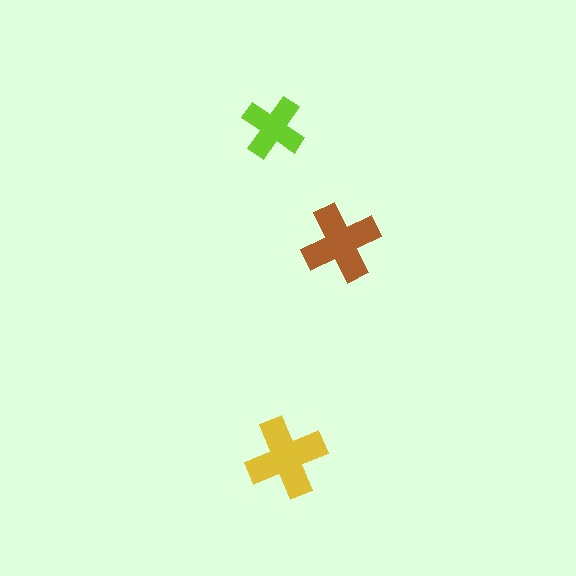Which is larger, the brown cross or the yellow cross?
The yellow one.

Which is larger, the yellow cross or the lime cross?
The yellow one.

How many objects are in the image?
There are 3 objects in the image.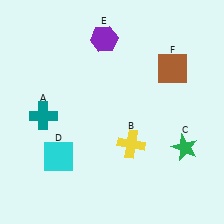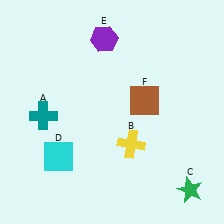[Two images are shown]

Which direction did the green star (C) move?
The green star (C) moved down.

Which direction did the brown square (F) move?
The brown square (F) moved down.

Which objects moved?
The objects that moved are: the green star (C), the brown square (F).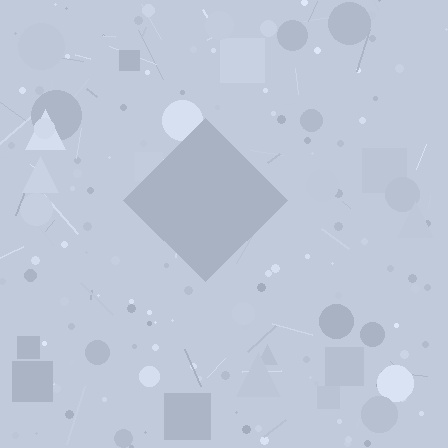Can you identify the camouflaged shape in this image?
The camouflaged shape is a diamond.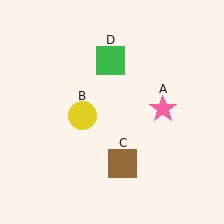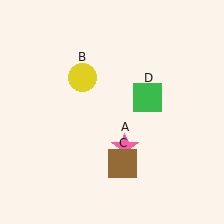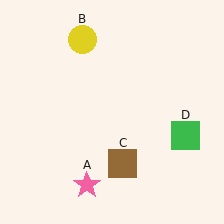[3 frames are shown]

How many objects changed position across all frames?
3 objects changed position: pink star (object A), yellow circle (object B), green square (object D).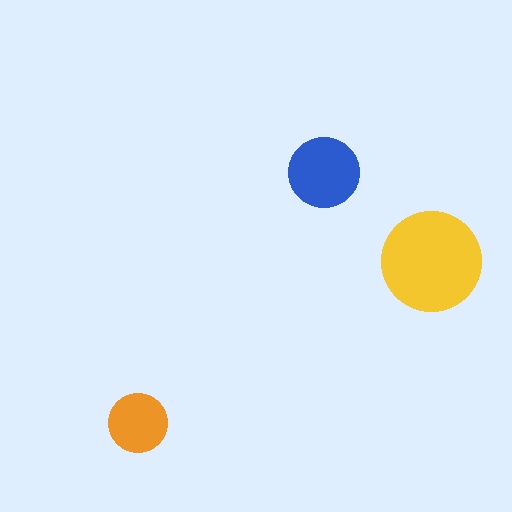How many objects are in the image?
There are 3 objects in the image.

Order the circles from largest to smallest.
the yellow one, the blue one, the orange one.